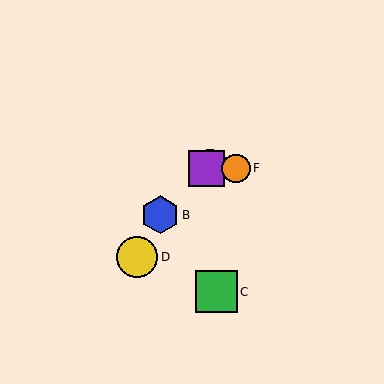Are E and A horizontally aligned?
Yes, both are at y≈168.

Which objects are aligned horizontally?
Objects A, E, F are aligned horizontally.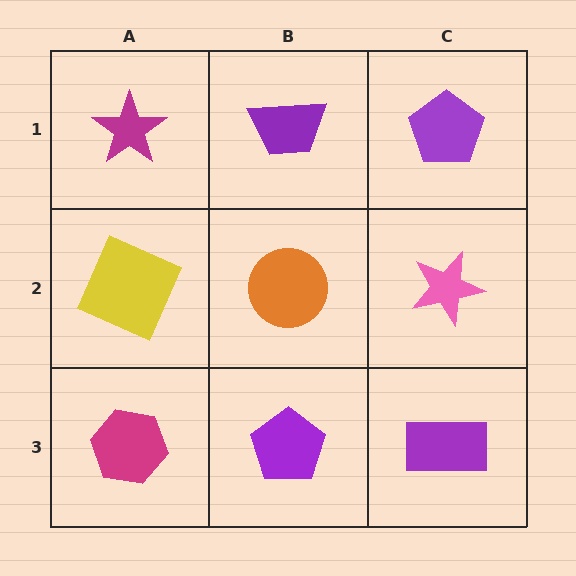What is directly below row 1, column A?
A yellow square.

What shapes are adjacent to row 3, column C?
A pink star (row 2, column C), a purple pentagon (row 3, column B).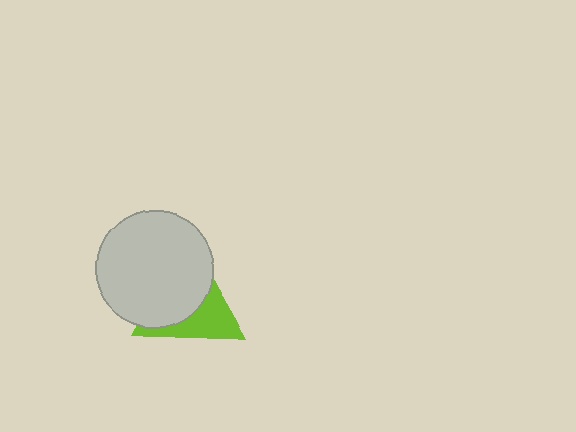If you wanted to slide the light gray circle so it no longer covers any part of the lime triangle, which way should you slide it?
Slide it toward the upper-left — that is the most direct way to separate the two shapes.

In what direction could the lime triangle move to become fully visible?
The lime triangle could move toward the lower-right. That would shift it out from behind the light gray circle entirely.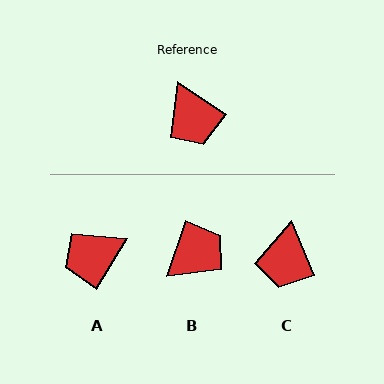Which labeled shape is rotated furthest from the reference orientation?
B, about 105 degrees away.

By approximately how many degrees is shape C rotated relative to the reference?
Approximately 34 degrees clockwise.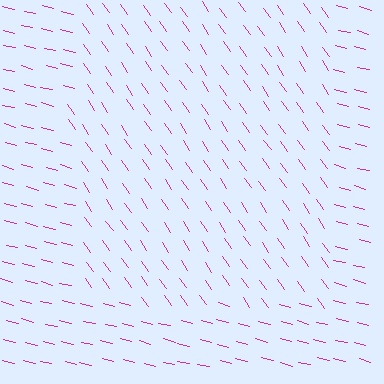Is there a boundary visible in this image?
Yes, there is a texture boundary formed by a change in line orientation.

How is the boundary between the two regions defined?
The boundary is defined purely by a change in line orientation (approximately 40 degrees difference). All lines are the same color and thickness.